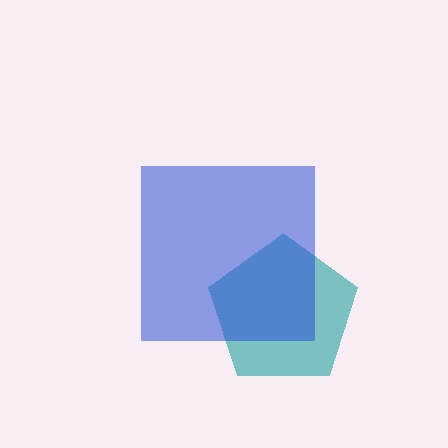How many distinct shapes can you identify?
There are 2 distinct shapes: a teal pentagon, a blue square.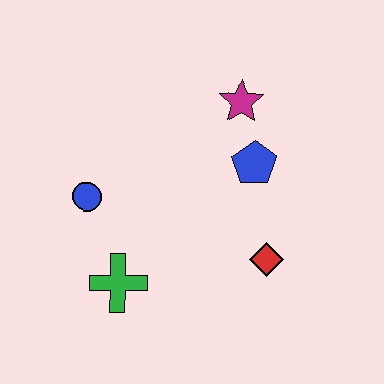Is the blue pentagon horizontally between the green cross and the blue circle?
No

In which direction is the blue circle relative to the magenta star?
The blue circle is to the left of the magenta star.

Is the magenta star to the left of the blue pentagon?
Yes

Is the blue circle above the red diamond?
Yes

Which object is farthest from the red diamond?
The blue circle is farthest from the red diamond.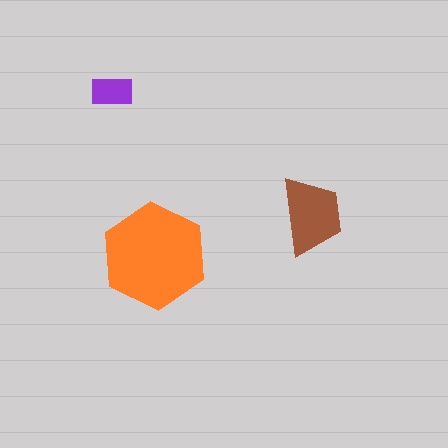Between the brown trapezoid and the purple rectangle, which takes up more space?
The brown trapezoid.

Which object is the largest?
The orange hexagon.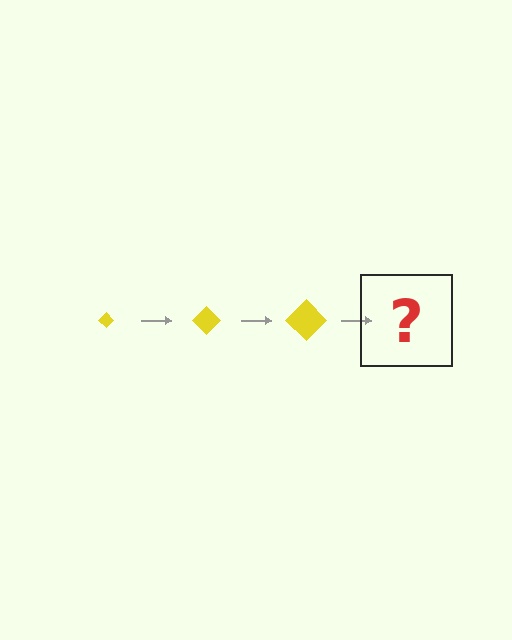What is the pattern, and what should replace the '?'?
The pattern is that the diamond gets progressively larger each step. The '?' should be a yellow diamond, larger than the previous one.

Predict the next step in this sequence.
The next step is a yellow diamond, larger than the previous one.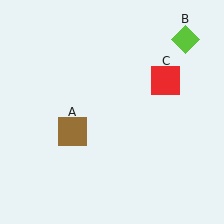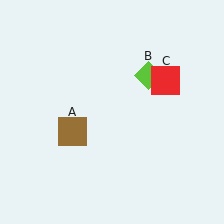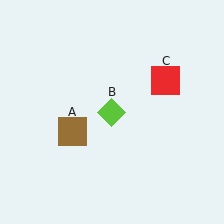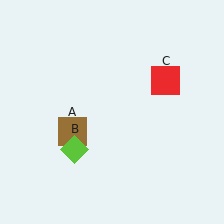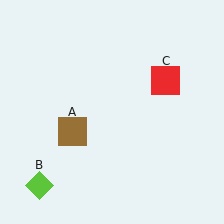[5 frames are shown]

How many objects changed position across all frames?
1 object changed position: lime diamond (object B).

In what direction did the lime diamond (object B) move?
The lime diamond (object B) moved down and to the left.